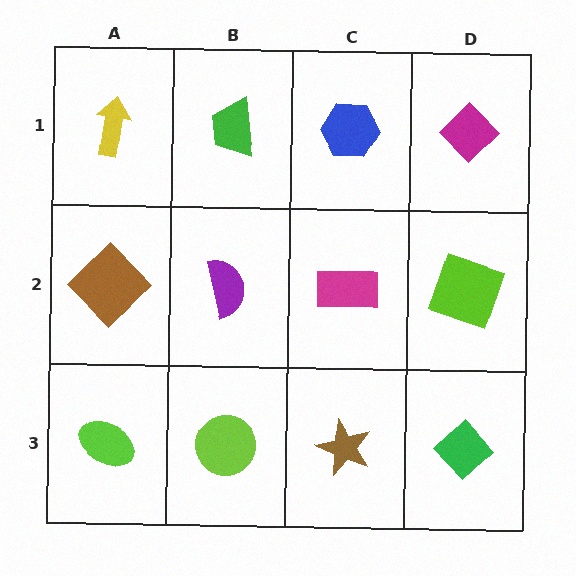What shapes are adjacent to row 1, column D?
A lime square (row 2, column D), a blue hexagon (row 1, column C).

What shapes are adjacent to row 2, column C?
A blue hexagon (row 1, column C), a brown star (row 3, column C), a purple semicircle (row 2, column B), a lime square (row 2, column D).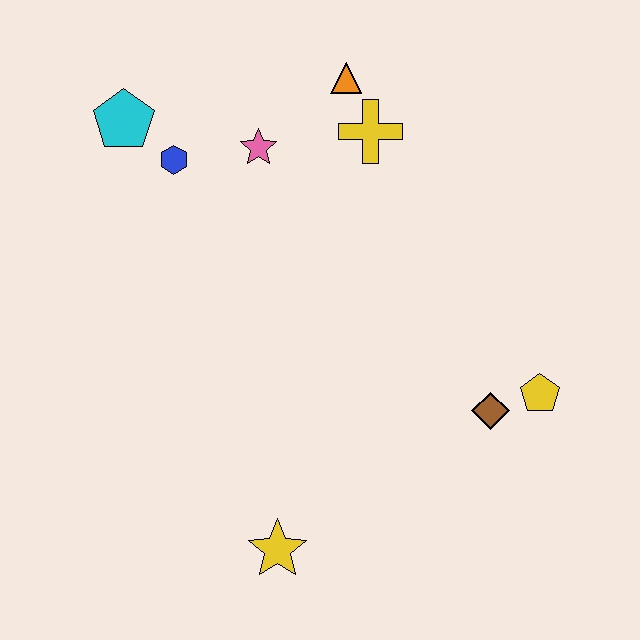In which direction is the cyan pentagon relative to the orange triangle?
The cyan pentagon is to the left of the orange triangle.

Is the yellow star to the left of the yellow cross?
Yes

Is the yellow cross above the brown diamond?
Yes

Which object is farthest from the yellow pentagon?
The cyan pentagon is farthest from the yellow pentagon.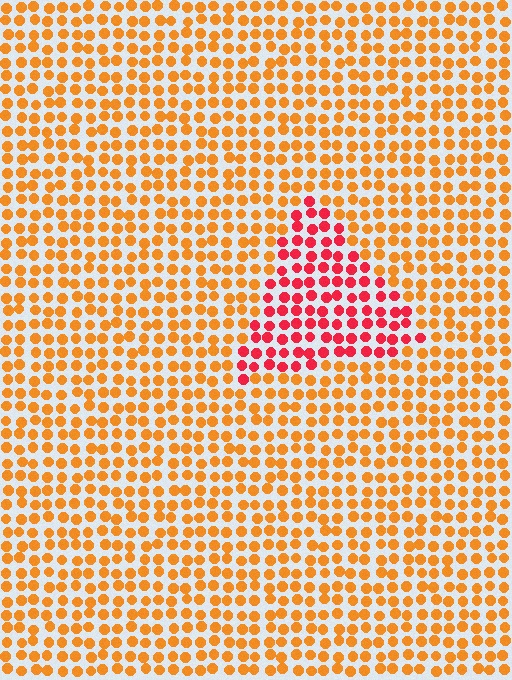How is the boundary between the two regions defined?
The boundary is defined purely by a slight shift in hue (about 41 degrees). Spacing, size, and orientation are identical on both sides.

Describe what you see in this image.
The image is filled with small orange elements in a uniform arrangement. A triangle-shaped region is visible where the elements are tinted to a slightly different hue, forming a subtle color boundary.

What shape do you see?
I see a triangle.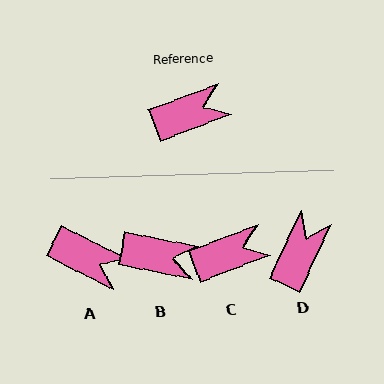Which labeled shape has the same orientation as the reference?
C.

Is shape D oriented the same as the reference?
No, it is off by about 44 degrees.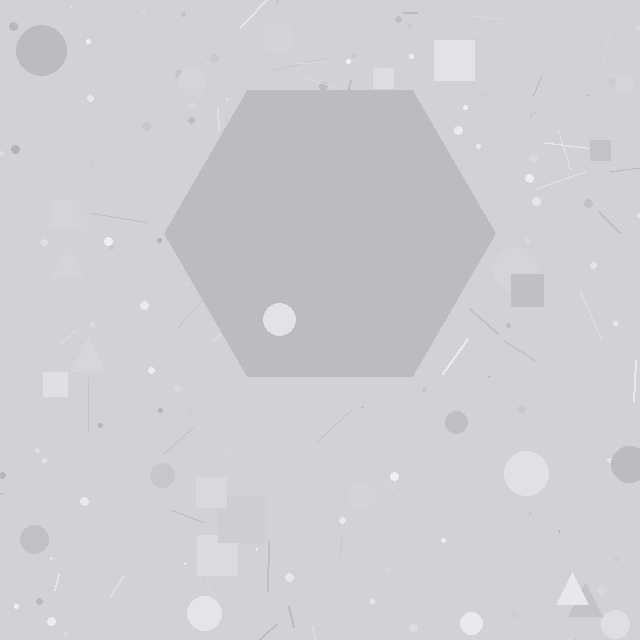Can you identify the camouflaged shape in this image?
The camouflaged shape is a hexagon.